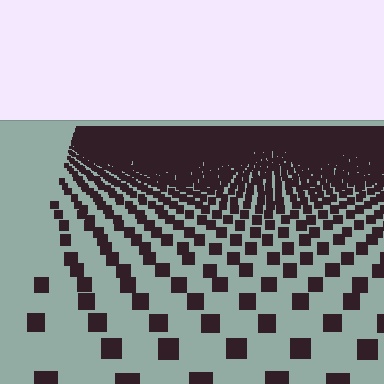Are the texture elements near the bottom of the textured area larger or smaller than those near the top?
Larger. Near the bottom, elements are closer to the viewer and appear at a bigger on-screen size.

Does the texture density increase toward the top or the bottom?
Density increases toward the top.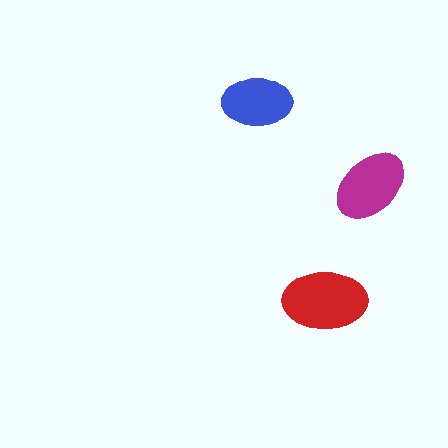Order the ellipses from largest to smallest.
the red one, the magenta one, the blue one.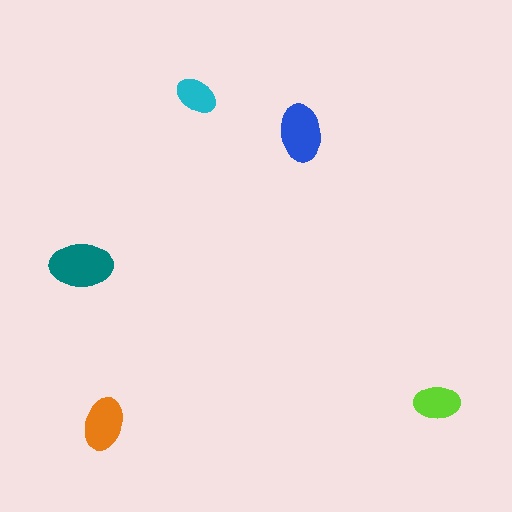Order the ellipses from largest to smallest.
the teal one, the blue one, the orange one, the lime one, the cyan one.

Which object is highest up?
The cyan ellipse is topmost.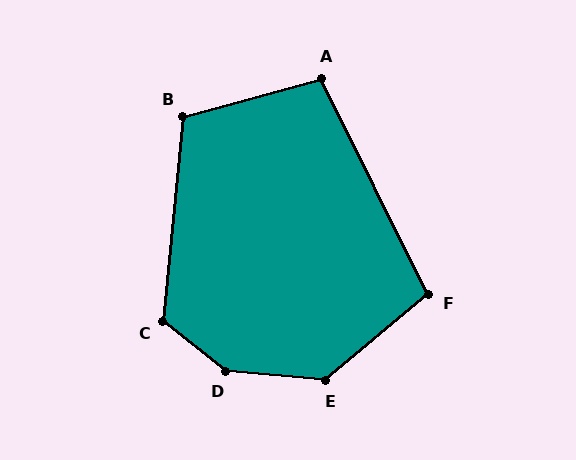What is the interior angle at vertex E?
Approximately 136 degrees (obtuse).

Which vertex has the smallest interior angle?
A, at approximately 101 degrees.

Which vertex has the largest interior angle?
D, at approximately 146 degrees.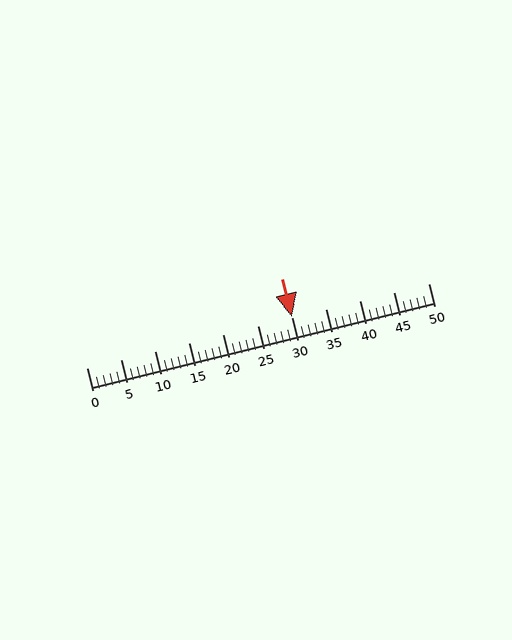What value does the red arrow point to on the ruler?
The red arrow points to approximately 30.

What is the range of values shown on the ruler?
The ruler shows values from 0 to 50.